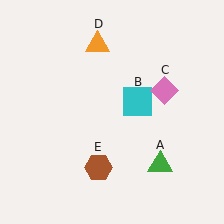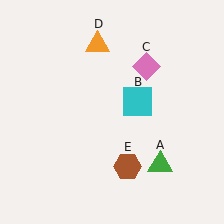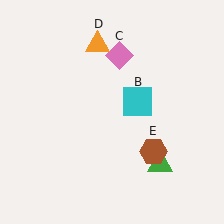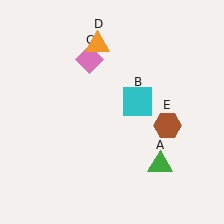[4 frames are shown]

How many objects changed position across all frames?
2 objects changed position: pink diamond (object C), brown hexagon (object E).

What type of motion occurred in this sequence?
The pink diamond (object C), brown hexagon (object E) rotated counterclockwise around the center of the scene.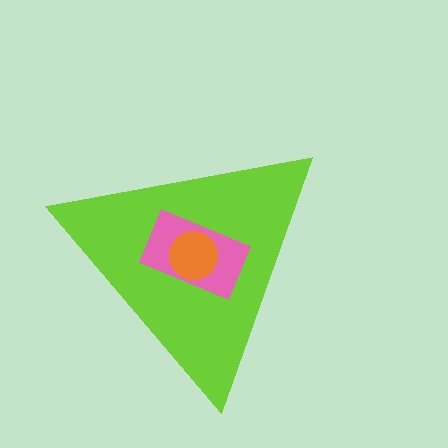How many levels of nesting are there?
3.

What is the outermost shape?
The lime triangle.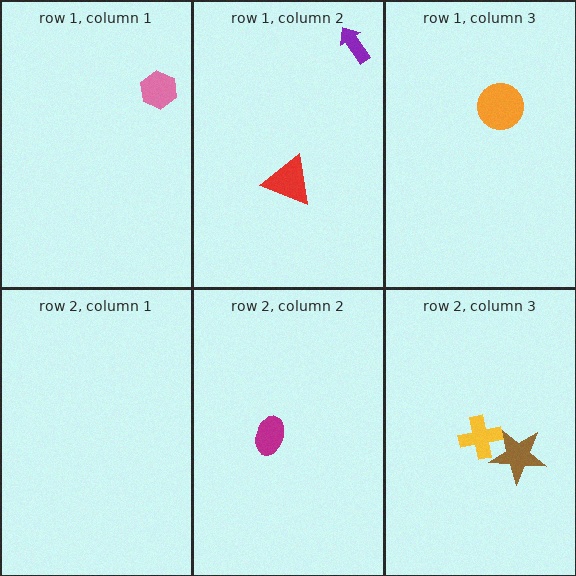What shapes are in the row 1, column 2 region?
The red triangle, the purple arrow.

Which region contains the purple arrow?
The row 1, column 2 region.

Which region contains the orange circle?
The row 1, column 3 region.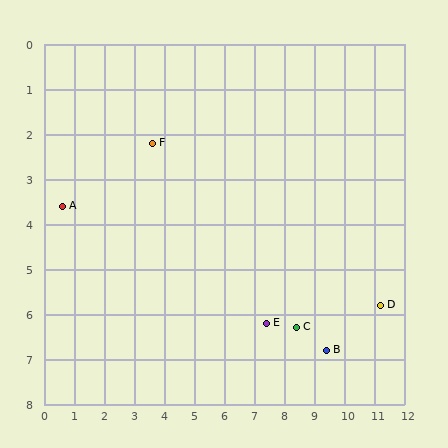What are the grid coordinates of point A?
Point A is at approximately (0.6, 3.6).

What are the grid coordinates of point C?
Point C is at approximately (8.4, 6.3).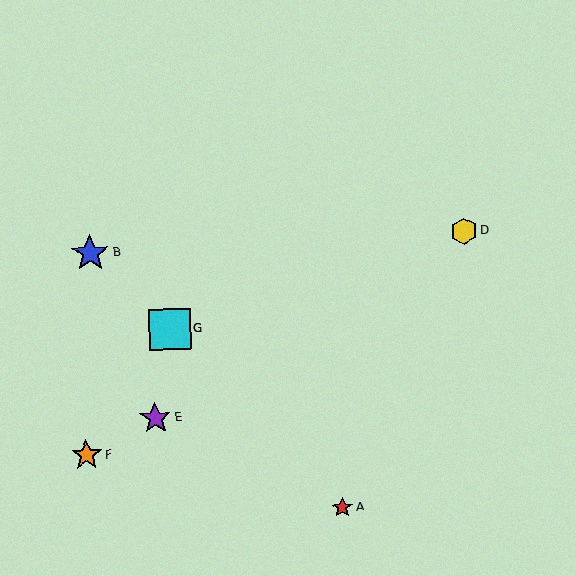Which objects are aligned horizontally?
Objects C, G are aligned horizontally.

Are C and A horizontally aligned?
No, C is at y≈329 and A is at y≈508.